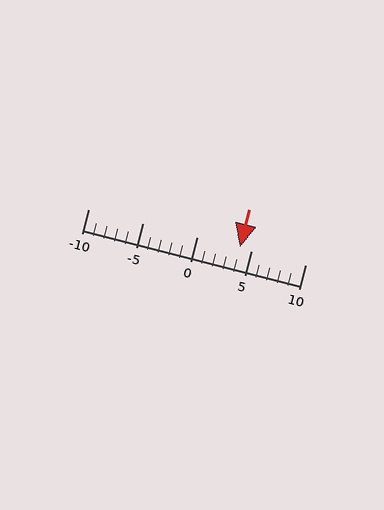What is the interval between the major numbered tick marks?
The major tick marks are spaced 5 units apart.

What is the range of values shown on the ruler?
The ruler shows values from -10 to 10.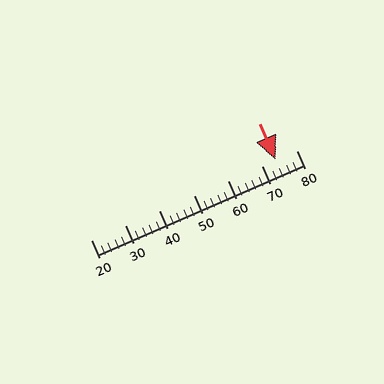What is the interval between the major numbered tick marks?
The major tick marks are spaced 10 units apart.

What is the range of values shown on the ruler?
The ruler shows values from 20 to 80.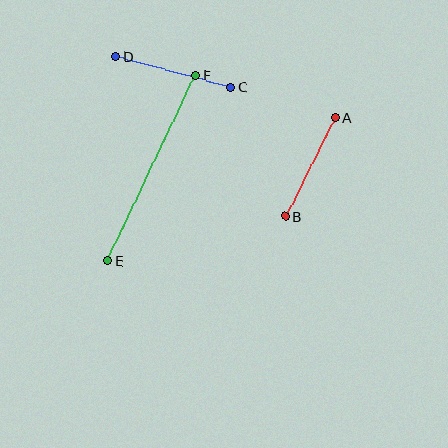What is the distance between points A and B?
The distance is approximately 111 pixels.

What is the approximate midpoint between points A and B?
The midpoint is at approximately (310, 167) pixels.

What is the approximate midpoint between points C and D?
The midpoint is at approximately (173, 72) pixels.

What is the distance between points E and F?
The distance is approximately 205 pixels.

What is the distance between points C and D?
The distance is approximately 120 pixels.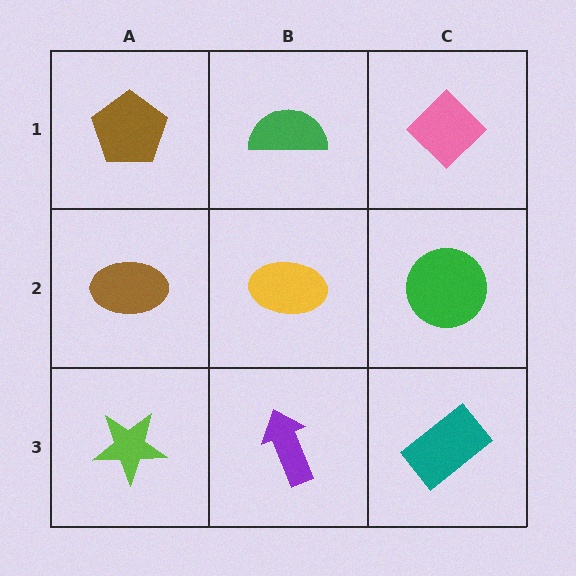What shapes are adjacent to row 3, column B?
A yellow ellipse (row 2, column B), a lime star (row 3, column A), a teal rectangle (row 3, column C).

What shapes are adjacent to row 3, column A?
A brown ellipse (row 2, column A), a purple arrow (row 3, column B).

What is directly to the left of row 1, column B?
A brown pentagon.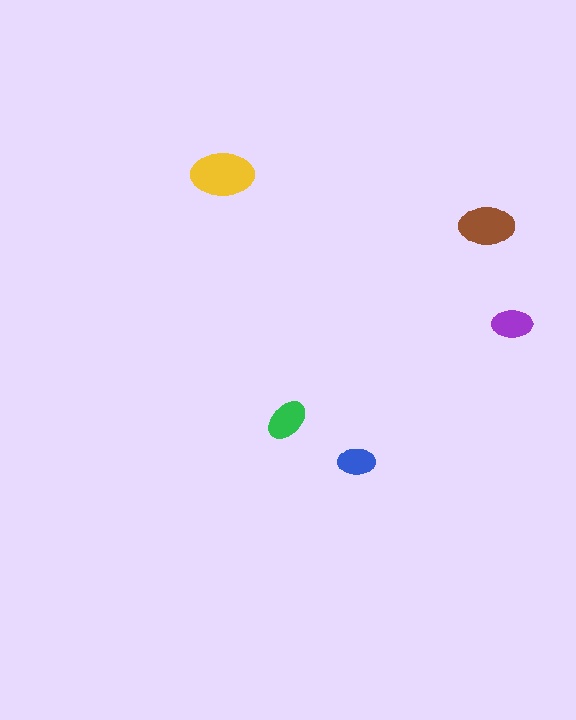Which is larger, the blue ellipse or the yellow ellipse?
The yellow one.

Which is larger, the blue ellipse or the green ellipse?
The green one.